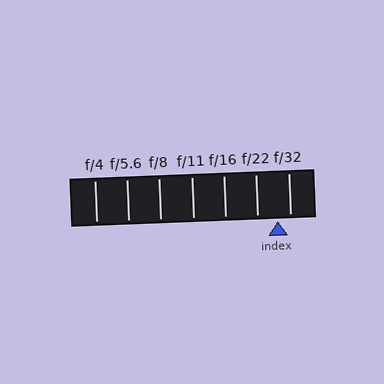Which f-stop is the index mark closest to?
The index mark is closest to f/32.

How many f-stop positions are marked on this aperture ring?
There are 7 f-stop positions marked.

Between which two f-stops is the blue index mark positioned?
The index mark is between f/22 and f/32.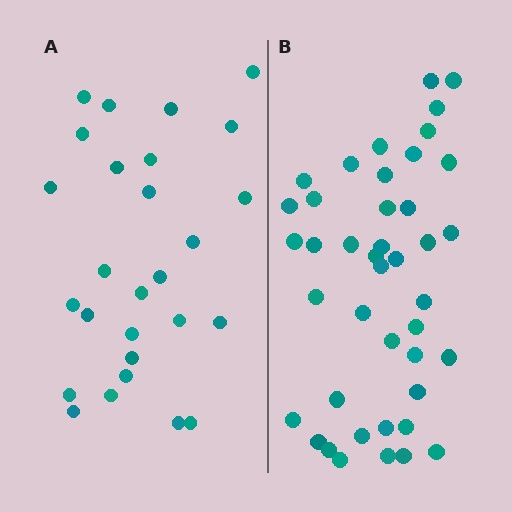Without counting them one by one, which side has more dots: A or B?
Region B (the right region) has more dots.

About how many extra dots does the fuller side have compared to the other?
Region B has approximately 15 more dots than region A.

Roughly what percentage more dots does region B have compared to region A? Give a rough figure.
About 55% more.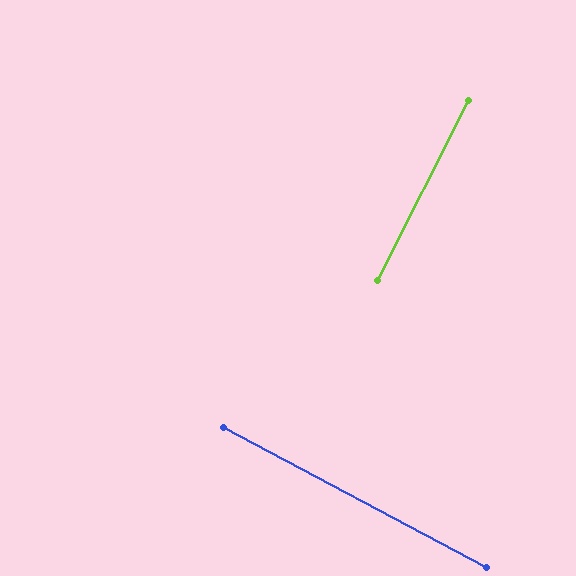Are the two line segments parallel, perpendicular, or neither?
Perpendicular — they meet at approximately 89°.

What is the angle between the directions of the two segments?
Approximately 89 degrees.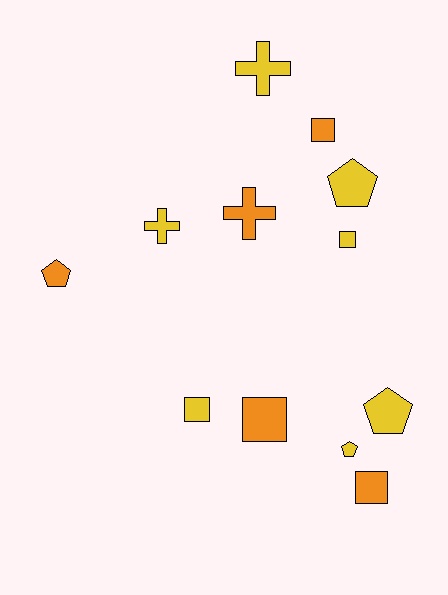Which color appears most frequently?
Yellow, with 7 objects.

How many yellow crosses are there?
There are 2 yellow crosses.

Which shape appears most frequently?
Square, with 5 objects.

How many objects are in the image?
There are 12 objects.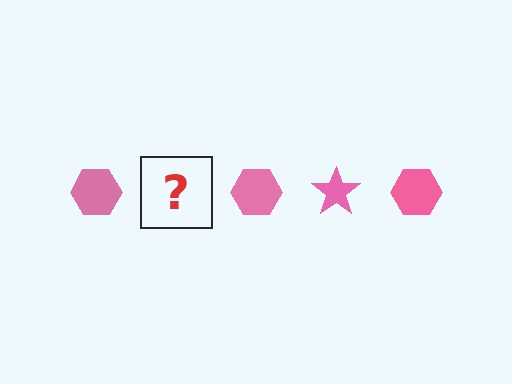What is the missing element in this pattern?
The missing element is a pink star.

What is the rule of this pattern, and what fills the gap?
The rule is that the pattern cycles through hexagon, star shapes in pink. The gap should be filled with a pink star.